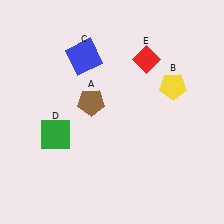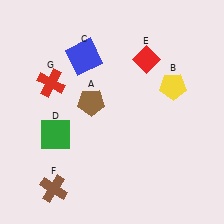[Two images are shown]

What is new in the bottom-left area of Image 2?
A brown cross (F) was added in the bottom-left area of Image 2.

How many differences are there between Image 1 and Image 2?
There are 2 differences between the two images.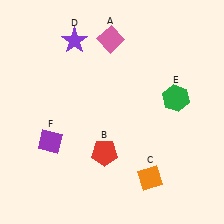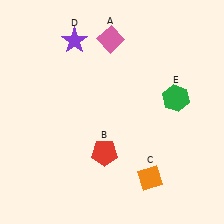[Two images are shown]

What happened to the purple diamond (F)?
The purple diamond (F) was removed in Image 2. It was in the bottom-left area of Image 1.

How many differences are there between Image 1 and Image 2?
There is 1 difference between the two images.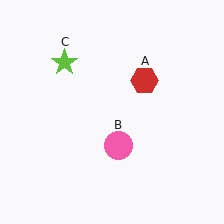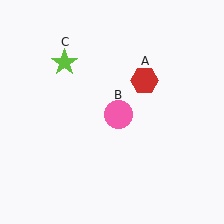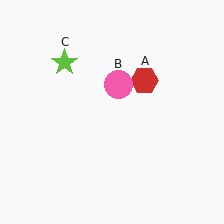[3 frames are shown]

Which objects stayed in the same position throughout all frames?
Red hexagon (object A) and lime star (object C) remained stationary.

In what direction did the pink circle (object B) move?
The pink circle (object B) moved up.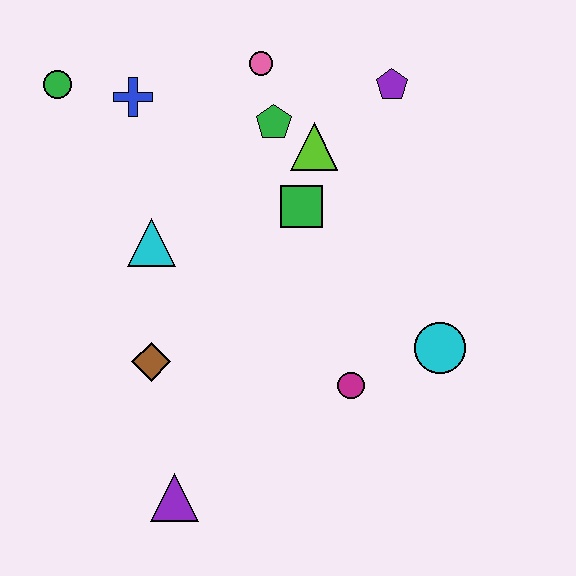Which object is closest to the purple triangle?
The brown diamond is closest to the purple triangle.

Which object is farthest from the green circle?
The cyan circle is farthest from the green circle.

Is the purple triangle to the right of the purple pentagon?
No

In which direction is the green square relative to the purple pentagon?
The green square is below the purple pentagon.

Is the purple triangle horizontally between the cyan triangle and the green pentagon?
Yes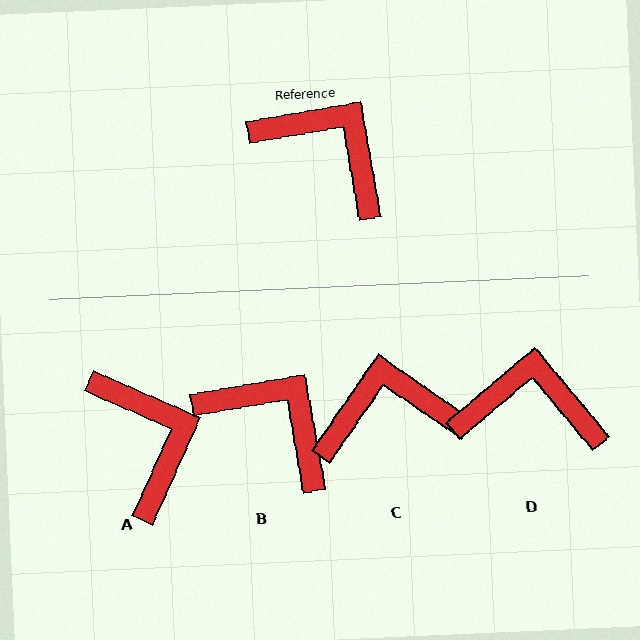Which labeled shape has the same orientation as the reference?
B.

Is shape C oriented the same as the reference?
No, it is off by about 46 degrees.